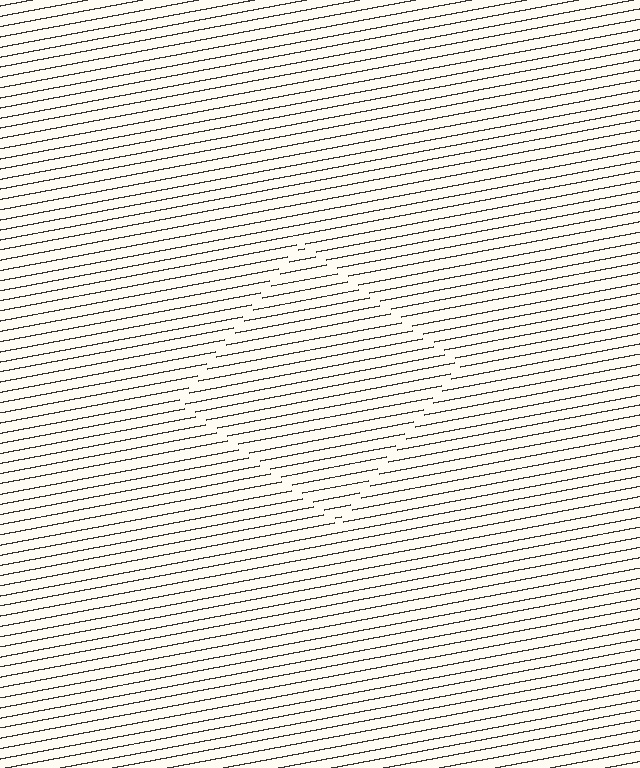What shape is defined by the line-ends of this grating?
An illusory square. The interior of the shape contains the same grating, shifted by half a period — the contour is defined by the phase discontinuity where line-ends from the inner and outer gratings abut.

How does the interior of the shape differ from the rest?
The interior of the shape contains the same grating, shifted by half a period — the contour is defined by the phase discontinuity where line-ends from the inner and outer gratings abut.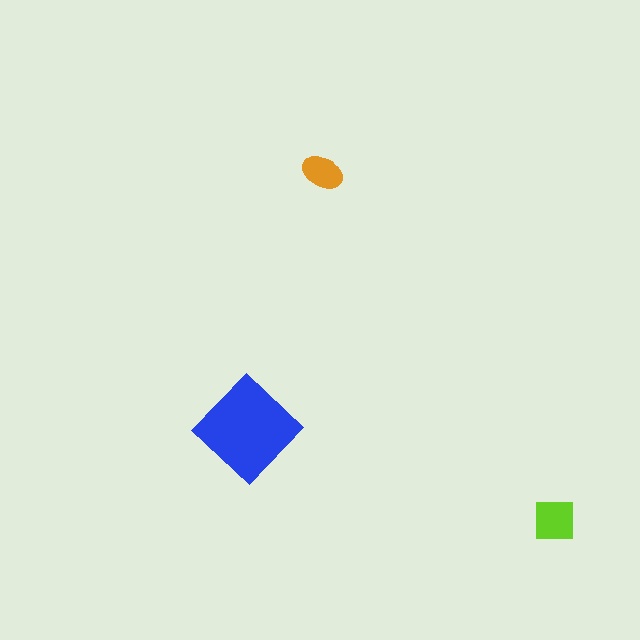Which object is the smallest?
The orange ellipse.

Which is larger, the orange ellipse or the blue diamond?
The blue diamond.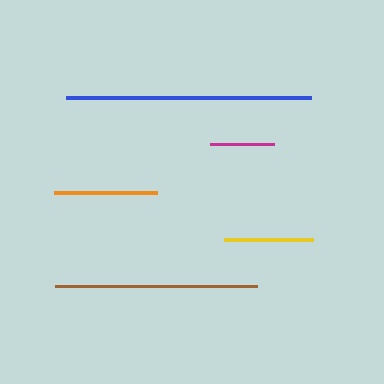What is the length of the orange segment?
The orange segment is approximately 103 pixels long.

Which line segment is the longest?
The blue line is the longest at approximately 244 pixels.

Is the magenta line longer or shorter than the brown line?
The brown line is longer than the magenta line.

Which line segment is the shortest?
The magenta line is the shortest at approximately 64 pixels.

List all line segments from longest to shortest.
From longest to shortest: blue, brown, orange, yellow, magenta.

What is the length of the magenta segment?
The magenta segment is approximately 64 pixels long.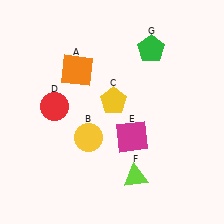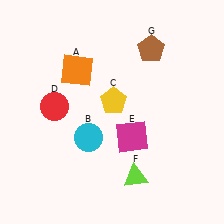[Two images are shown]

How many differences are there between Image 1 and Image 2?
There are 2 differences between the two images.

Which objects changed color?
B changed from yellow to cyan. G changed from green to brown.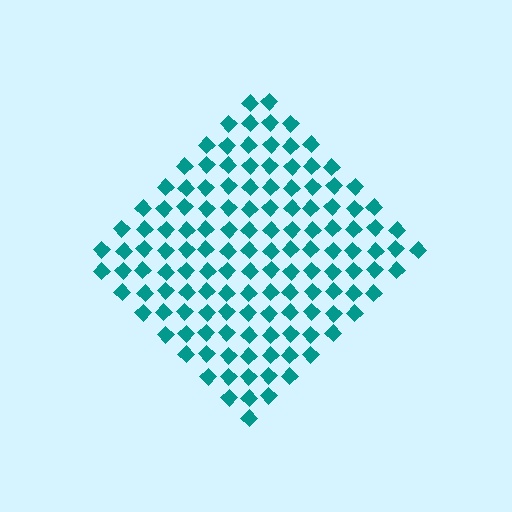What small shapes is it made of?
It is made of small diamonds.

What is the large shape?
The large shape is a diamond.